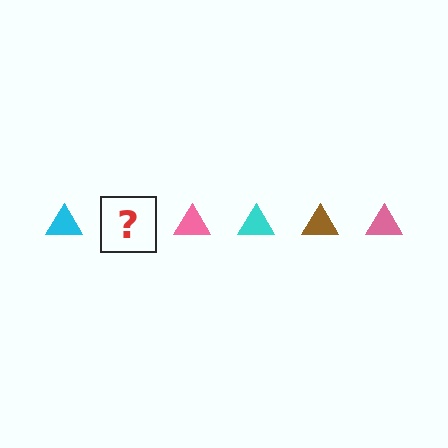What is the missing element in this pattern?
The missing element is a brown triangle.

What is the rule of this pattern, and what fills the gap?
The rule is that the pattern cycles through cyan, brown, pink triangles. The gap should be filled with a brown triangle.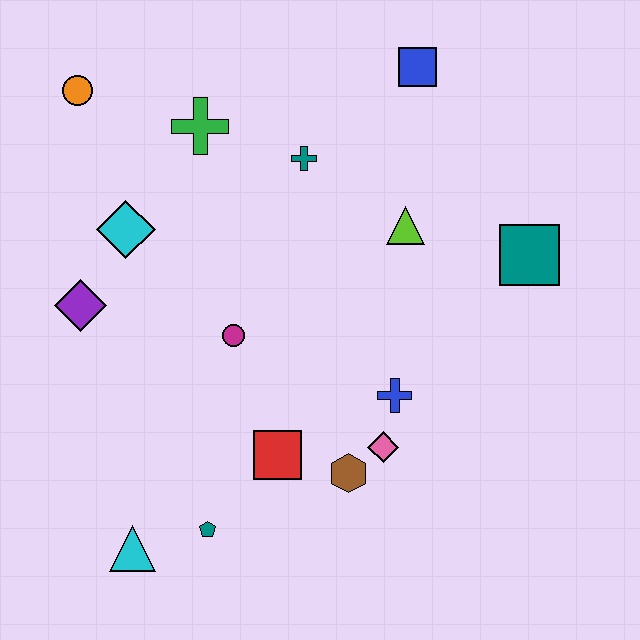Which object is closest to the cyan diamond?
The purple diamond is closest to the cyan diamond.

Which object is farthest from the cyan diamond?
The teal square is farthest from the cyan diamond.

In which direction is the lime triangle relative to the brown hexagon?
The lime triangle is above the brown hexagon.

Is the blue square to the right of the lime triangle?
Yes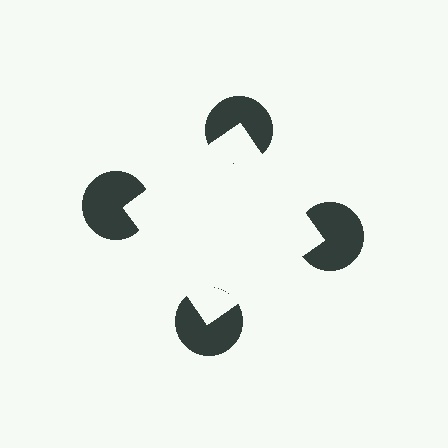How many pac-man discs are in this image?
There are 4 — one at each vertex of the illusory square.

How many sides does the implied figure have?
4 sides.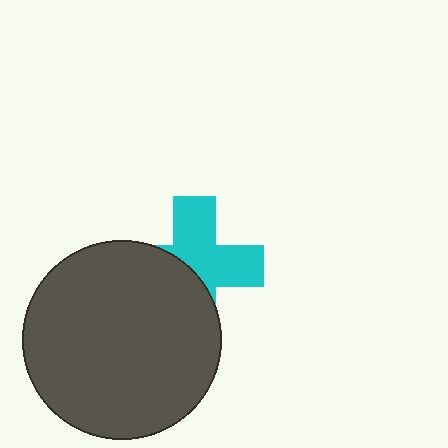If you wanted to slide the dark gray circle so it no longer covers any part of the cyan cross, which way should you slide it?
Slide it toward the lower-left — that is the most direct way to separate the two shapes.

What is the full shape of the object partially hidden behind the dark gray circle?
The partially hidden object is a cyan cross.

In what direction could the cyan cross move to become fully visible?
The cyan cross could move toward the upper-right. That would shift it out from behind the dark gray circle entirely.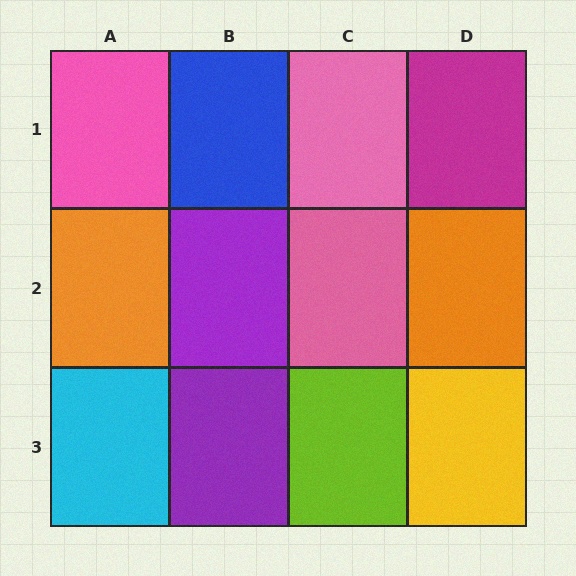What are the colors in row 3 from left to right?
Cyan, purple, lime, yellow.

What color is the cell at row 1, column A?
Pink.